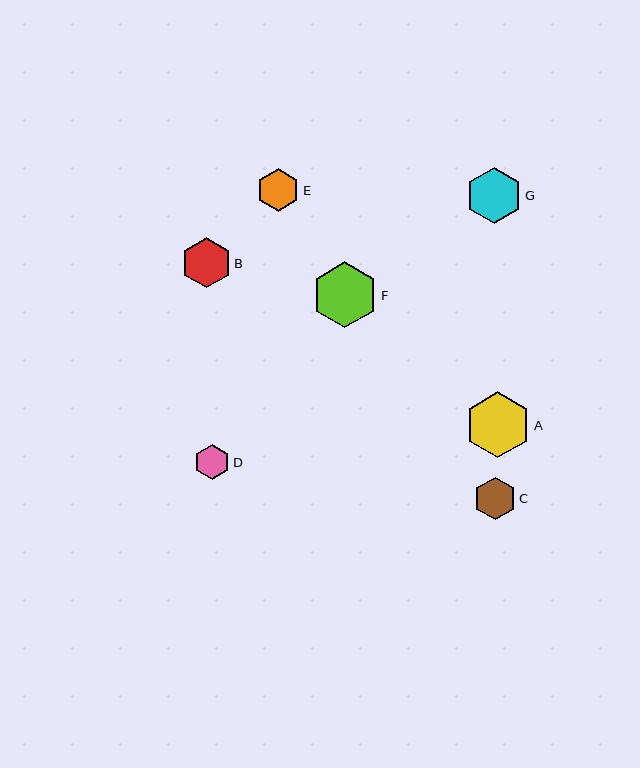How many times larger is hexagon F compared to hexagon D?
Hexagon F is approximately 1.9 times the size of hexagon D.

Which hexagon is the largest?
Hexagon F is the largest with a size of approximately 66 pixels.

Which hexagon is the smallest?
Hexagon D is the smallest with a size of approximately 36 pixels.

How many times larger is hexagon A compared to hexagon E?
Hexagon A is approximately 1.5 times the size of hexagon E.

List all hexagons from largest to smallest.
From largest to smallest: F, A, G, B, E, C, D.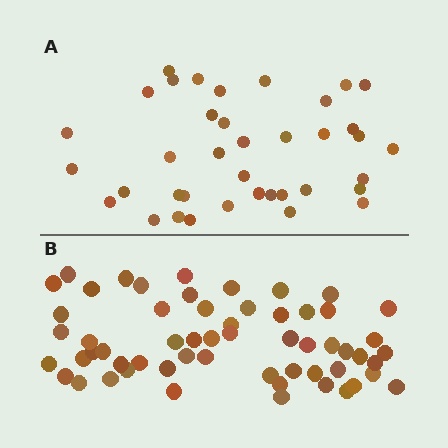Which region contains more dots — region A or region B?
Region B (the bottom region) has more dots.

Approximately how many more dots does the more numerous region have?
Region B has approximately 20 more dots than region A.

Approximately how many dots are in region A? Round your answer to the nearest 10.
About 40 dots. (The exact count is 38, which rounds to 40.)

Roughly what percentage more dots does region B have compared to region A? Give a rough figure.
About 55% more.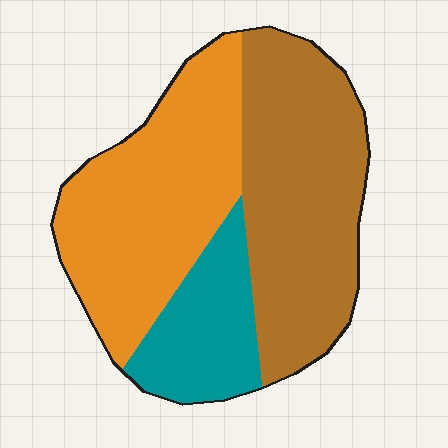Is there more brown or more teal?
Brown.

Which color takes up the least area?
Teal, at roughly 20%.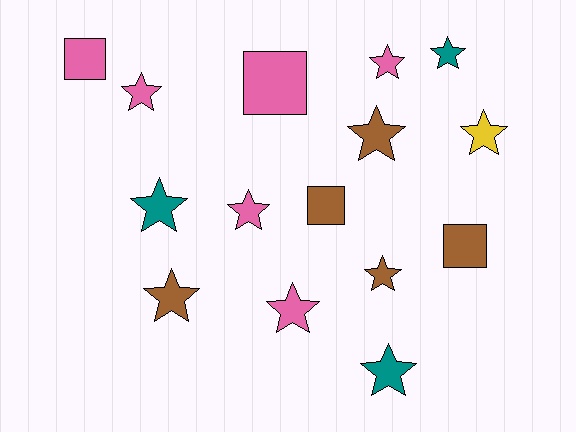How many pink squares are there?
There are 2 pink squares.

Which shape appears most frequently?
Star, with 11 objects.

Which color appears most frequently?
Pink, with 6 objects.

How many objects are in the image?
There are 15 objects.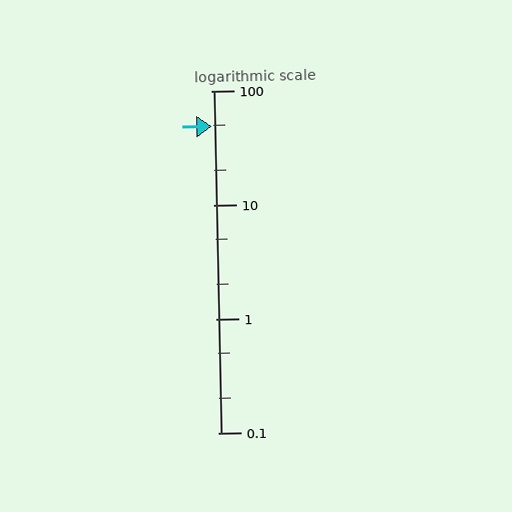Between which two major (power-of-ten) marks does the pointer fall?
The pointer is between 10 and 100.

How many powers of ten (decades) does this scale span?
The scale spans 3 decades, from 0.1 to 100.